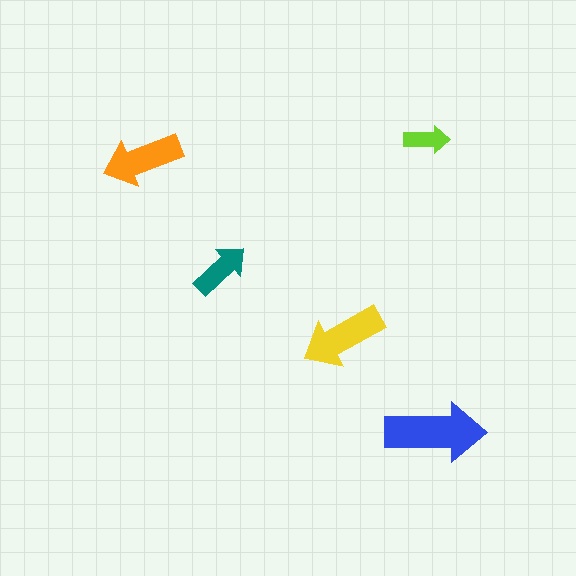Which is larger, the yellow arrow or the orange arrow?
The yellow one.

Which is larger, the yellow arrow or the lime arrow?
The yellow one.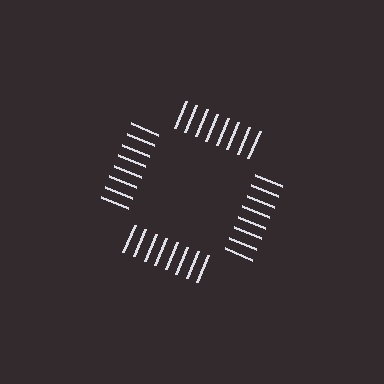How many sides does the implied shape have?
4 sides — the line-ends trace a square.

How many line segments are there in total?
32 — 8 along each of the 4 edges.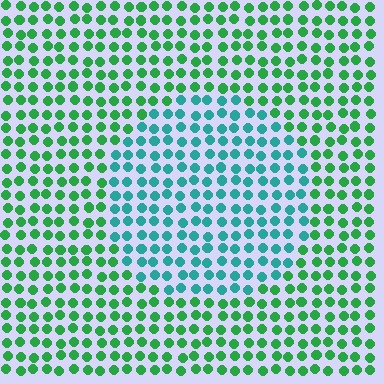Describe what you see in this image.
The image is filled with small green elements in a uniform arrangement. A circle-shaped region is visible where the elements are tinted to a slightly different hue, forming a subtle color boundary.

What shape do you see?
I see a circle.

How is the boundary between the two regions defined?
The boundary is defined purely by a slight shift in hue (about 42 degrees). Spacing, size, and orientation are identical on both sides.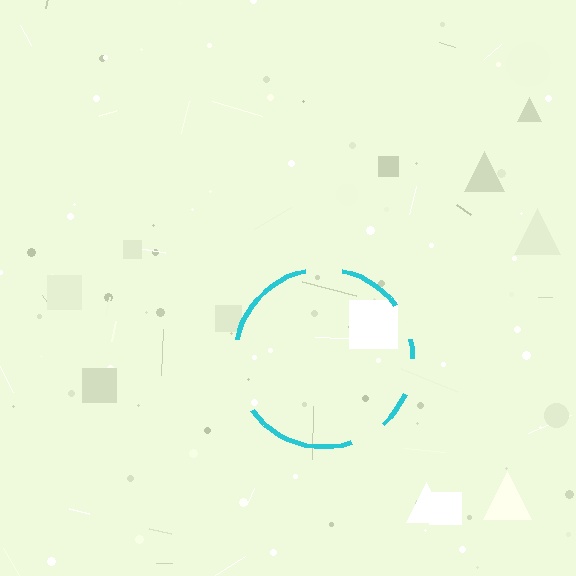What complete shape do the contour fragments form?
The contour fragments form a circle.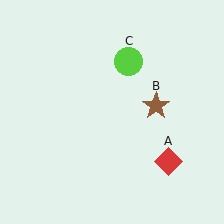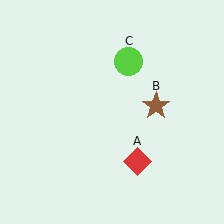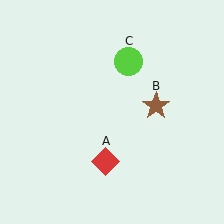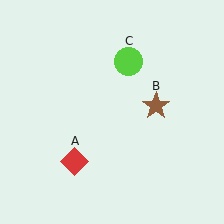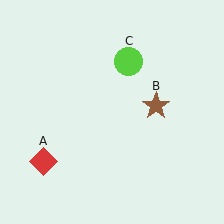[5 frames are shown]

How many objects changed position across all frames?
1 object changed position: red diamond (object A).